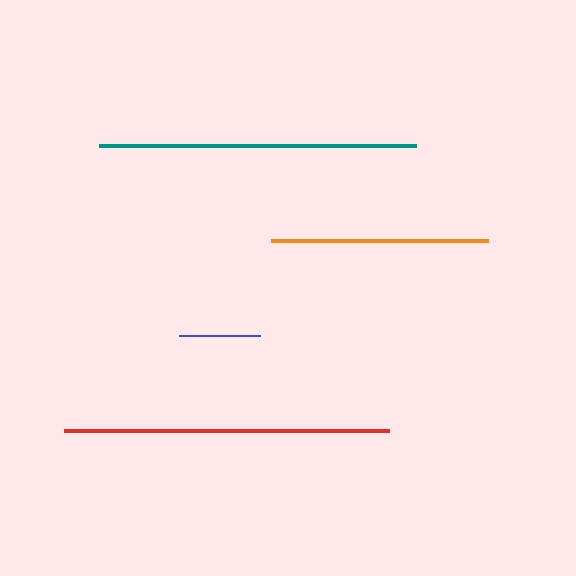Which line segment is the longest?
The red line is the longest at approximately 324 pixels.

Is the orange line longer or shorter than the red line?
The red line is longer than the orange line.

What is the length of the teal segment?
The teal segment is approximately 318 pixels long.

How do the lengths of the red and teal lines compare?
The red and teal lines are approximately the same length.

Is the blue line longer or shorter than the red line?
The red line is longer than the blue line.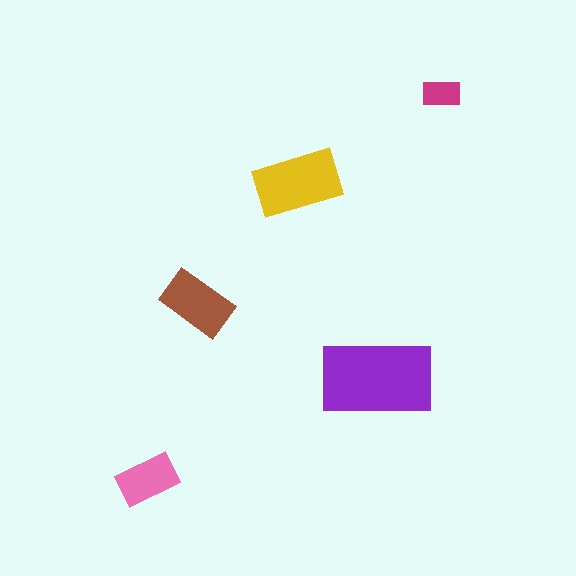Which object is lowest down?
The pink rectangle is bottommost.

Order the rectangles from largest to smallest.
the purple one, the yellow one, the brown one, the pink one, the magenta one.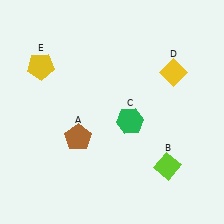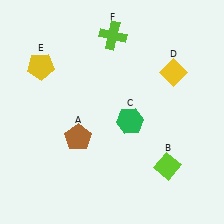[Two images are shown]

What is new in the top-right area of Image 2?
A lime cross (F) was added in the top-right area of Image 2.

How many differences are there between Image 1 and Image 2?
There is 1 difference between the two images.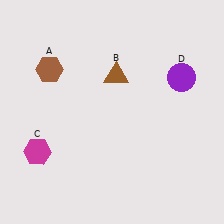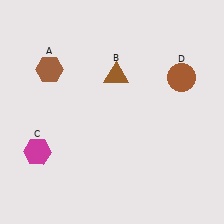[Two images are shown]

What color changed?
The circle (D) changed from purple in Image 1 to brown in Image 2.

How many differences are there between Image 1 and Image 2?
There is 1 difference between the two images.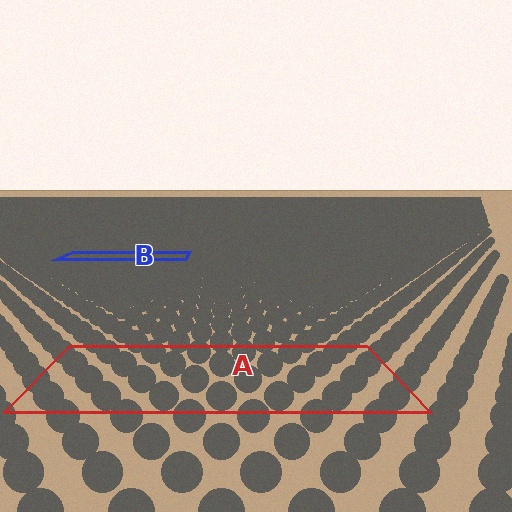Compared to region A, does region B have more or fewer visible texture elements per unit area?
Region B has more texture elements per unit area — they are packed more densely because it is farther away.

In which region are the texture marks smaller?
The texture marks are smaller in region B, because it is farther away.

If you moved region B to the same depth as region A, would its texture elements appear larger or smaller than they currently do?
They would appear larger. At a closer depth, the same texture elements are projected at a bigger on-screen size.